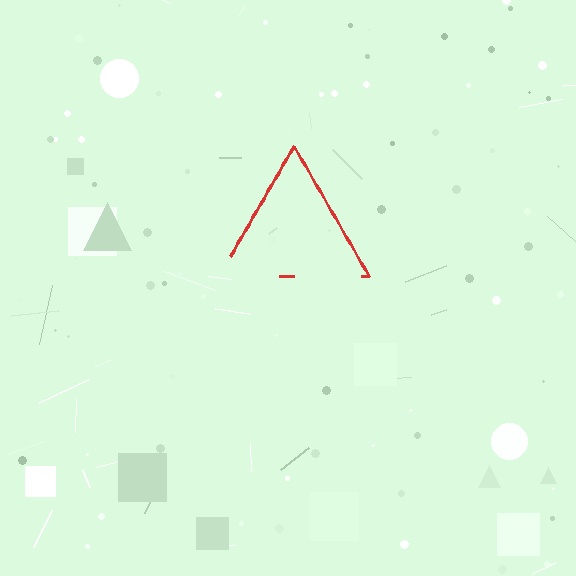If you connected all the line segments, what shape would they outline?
They would outline a triangle.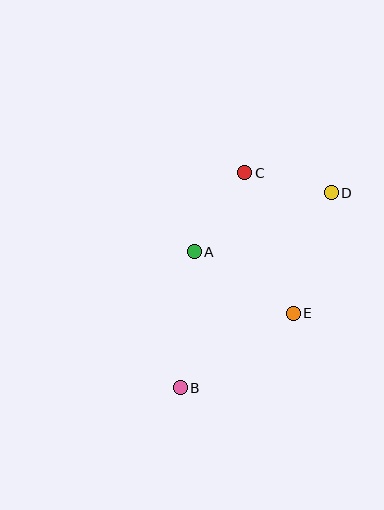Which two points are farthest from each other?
Points B and D are farthest from each other.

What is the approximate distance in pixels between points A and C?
The distance between A and C is approximately 94 pixels.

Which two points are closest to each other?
Points C and D are closest to each other.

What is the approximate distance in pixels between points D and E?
The distance between D and E is approximately 127 pixels.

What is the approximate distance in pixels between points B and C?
The distance between B and C is approximately 224 pixels.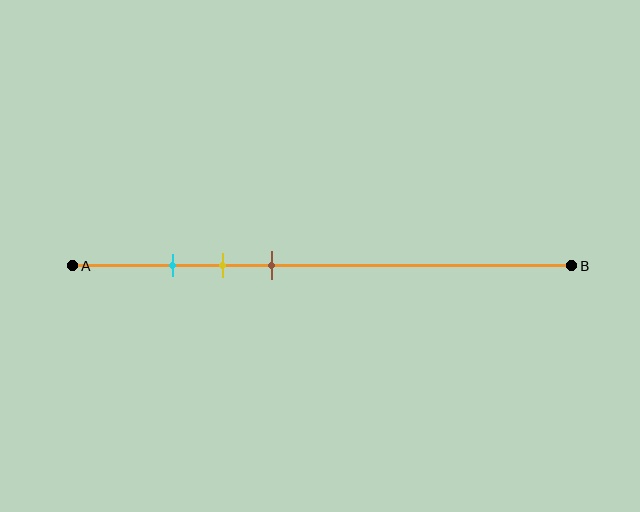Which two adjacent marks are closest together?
The cyan and yellow marks are the closest adjacent pair.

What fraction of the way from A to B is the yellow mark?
The yellow mark is approximately 30% (0.3) of the way from A to B.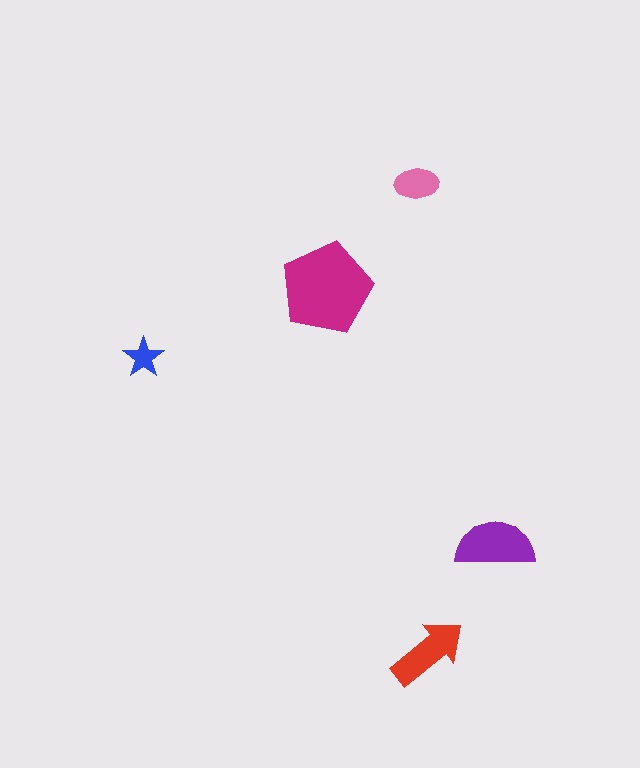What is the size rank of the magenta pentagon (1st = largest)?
1st.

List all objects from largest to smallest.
The magenta pentagon, the purple semicircle, the red arrow, the pink ellipse, the blue star.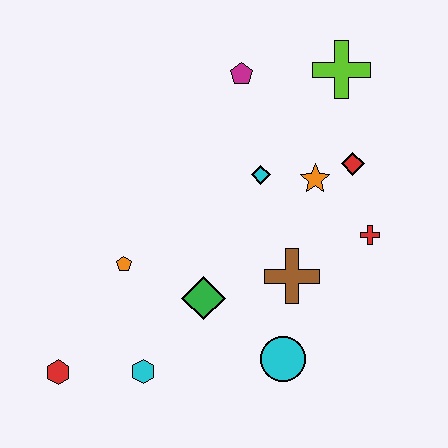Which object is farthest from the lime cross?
The red hexagon is farthest from the lime cross.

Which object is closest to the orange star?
The red diamond is closest to the orange star.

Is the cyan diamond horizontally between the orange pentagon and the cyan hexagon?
No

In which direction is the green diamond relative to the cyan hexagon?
The green diamond is above the cyan hexagon.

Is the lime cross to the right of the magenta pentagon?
Yes